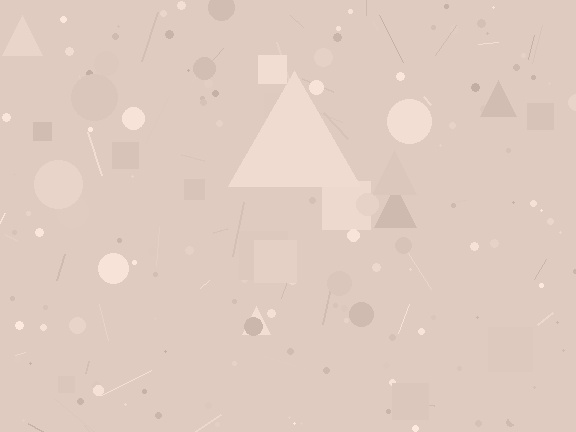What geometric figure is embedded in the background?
A triangle is embedded in the background.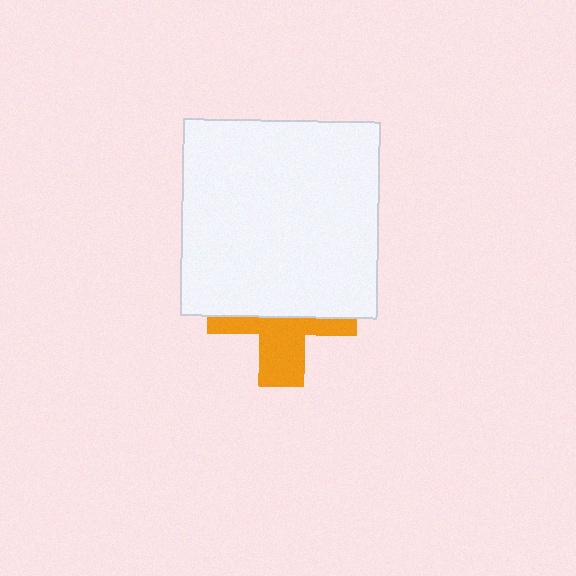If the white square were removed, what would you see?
You would see the complete orange cross.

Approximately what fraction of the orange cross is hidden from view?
Roughly 56% of the orange cross is hidden behind the white square.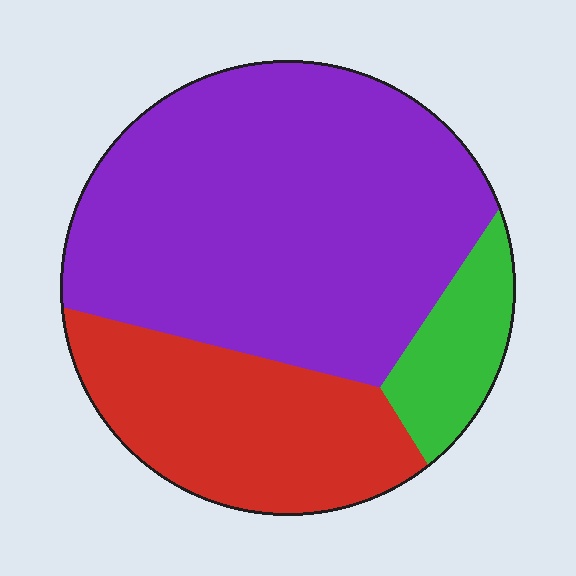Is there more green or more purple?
Purple.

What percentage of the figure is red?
Red covers 28% of the figure.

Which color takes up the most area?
Purple, at roughly 60%.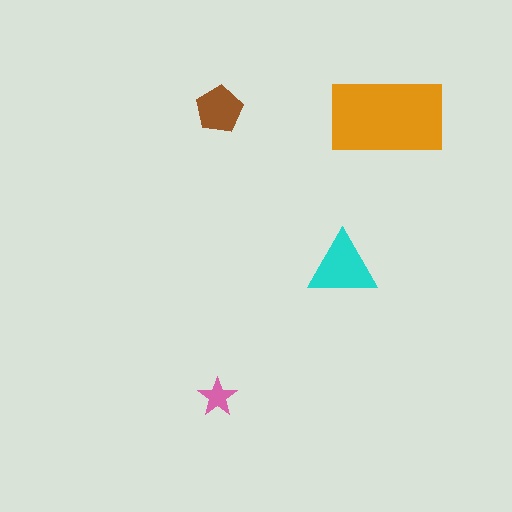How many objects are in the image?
There are 4 objects in the image.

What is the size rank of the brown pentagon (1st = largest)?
3rd.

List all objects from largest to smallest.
The orange rectangle, the cyan triangle, the brown pentagon, the pink star.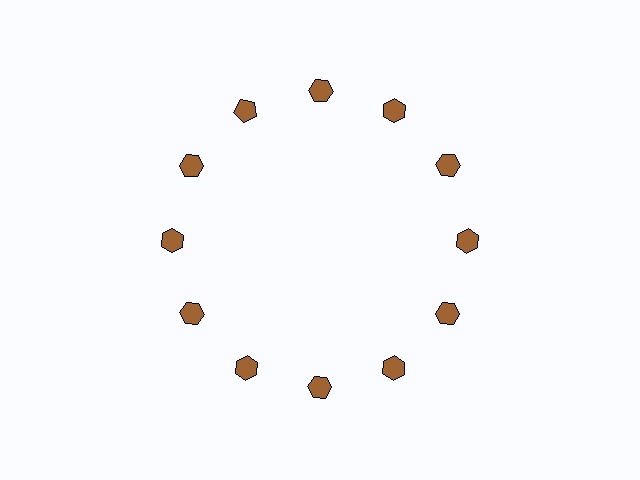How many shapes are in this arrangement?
There are 12 shapes arranged in a ring pattern.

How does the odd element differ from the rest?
It has a different shape: pentagon instead of hexagon.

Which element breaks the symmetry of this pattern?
The brown pentagon at roughly the 11 o'clock position breaks the symmetry. All other shapes are brown hexagons.